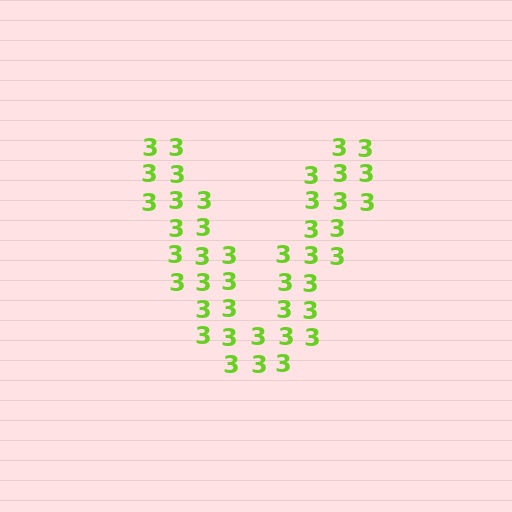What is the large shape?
The large shape is the letter V.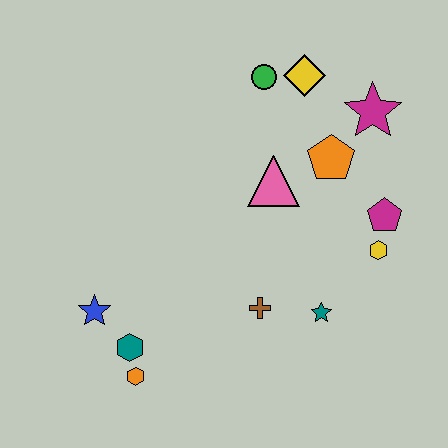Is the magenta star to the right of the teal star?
Yes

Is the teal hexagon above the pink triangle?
No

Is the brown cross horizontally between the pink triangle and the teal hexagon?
Yes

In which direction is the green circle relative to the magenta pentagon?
The green circle is above the magenta pentagon.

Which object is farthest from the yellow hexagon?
The blue star is farthest from the yellow hexagon.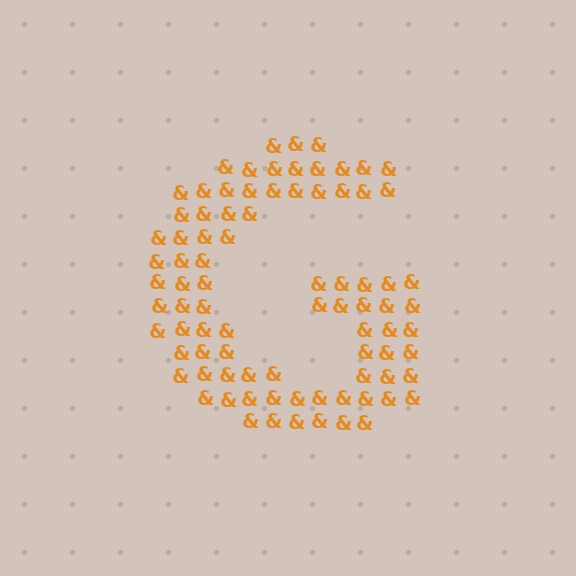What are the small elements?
The small elements are ampersands.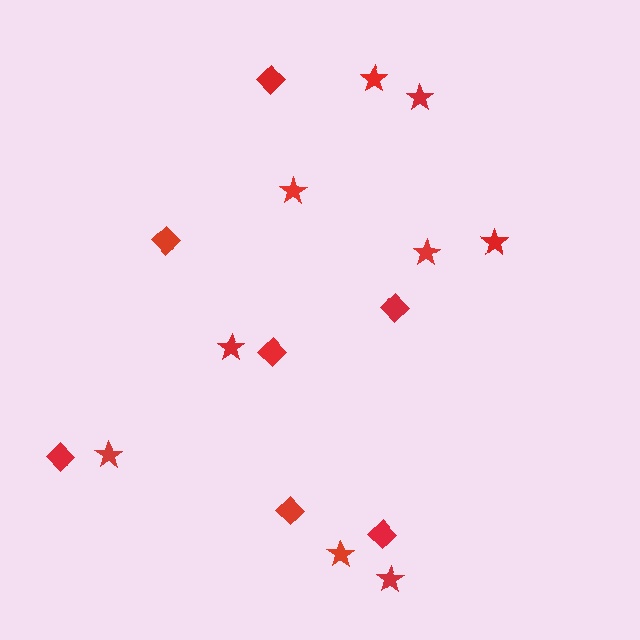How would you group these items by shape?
There are 2 groups: one group of stars (9) and one group of diamonds (7).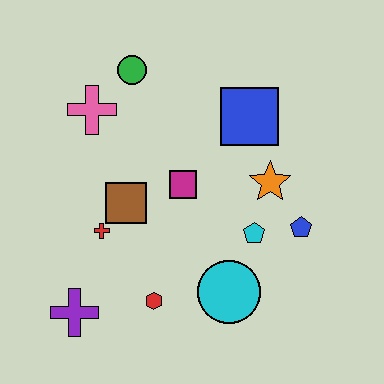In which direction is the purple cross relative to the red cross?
The purple cross is below the red cross.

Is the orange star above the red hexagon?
Yes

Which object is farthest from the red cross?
The blue pentagon is farthest from the red cross.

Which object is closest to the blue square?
The orange star is closest to the blue square.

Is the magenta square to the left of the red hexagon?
No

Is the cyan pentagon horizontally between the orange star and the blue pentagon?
No